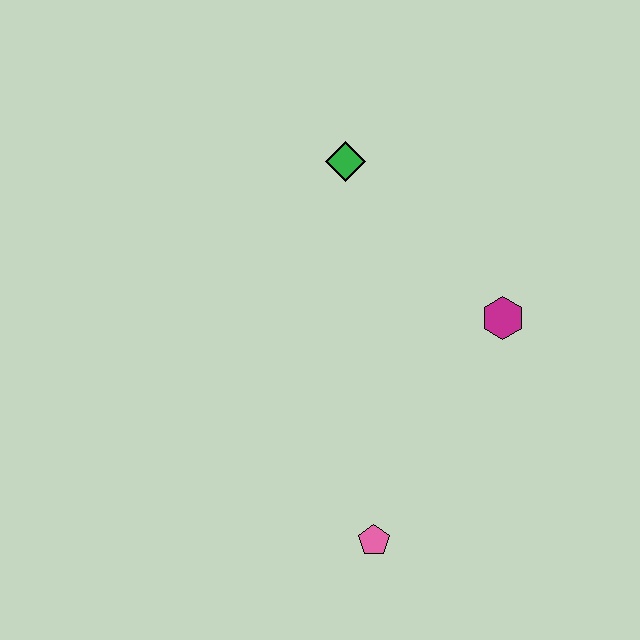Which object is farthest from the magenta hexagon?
The pink pentagon is farthest from the magenta hexagon.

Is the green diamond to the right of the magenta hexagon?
No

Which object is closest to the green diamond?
The magenta hexagon is closest to the green diamond.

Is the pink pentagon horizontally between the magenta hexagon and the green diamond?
Yes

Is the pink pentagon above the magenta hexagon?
No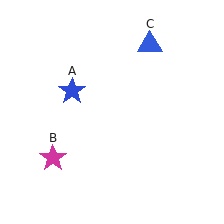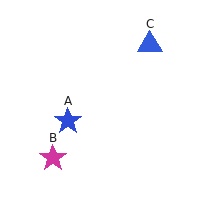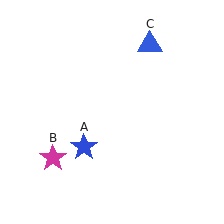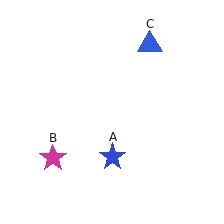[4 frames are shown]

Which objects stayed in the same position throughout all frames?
Magenta star (object B) and blue triangle (object C) remained stationary.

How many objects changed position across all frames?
1 object changed position: blue star (object A).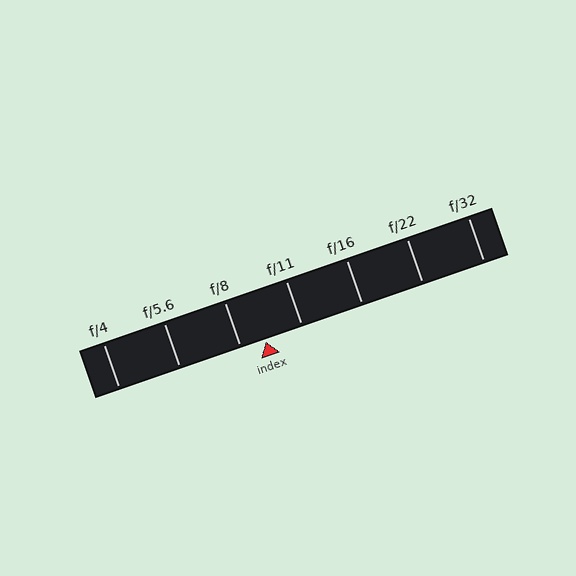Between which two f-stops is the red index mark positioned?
The index mark is between f/8 and f/11.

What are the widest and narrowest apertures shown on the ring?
The widest aperture shown is f/4 and the narrowest is f/32.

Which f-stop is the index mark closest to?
The index mark is closest to f/8.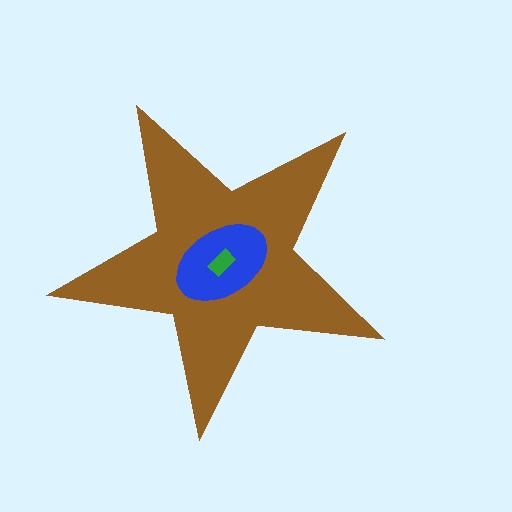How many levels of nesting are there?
3.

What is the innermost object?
The green rectangle.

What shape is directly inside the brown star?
The blue ellipse.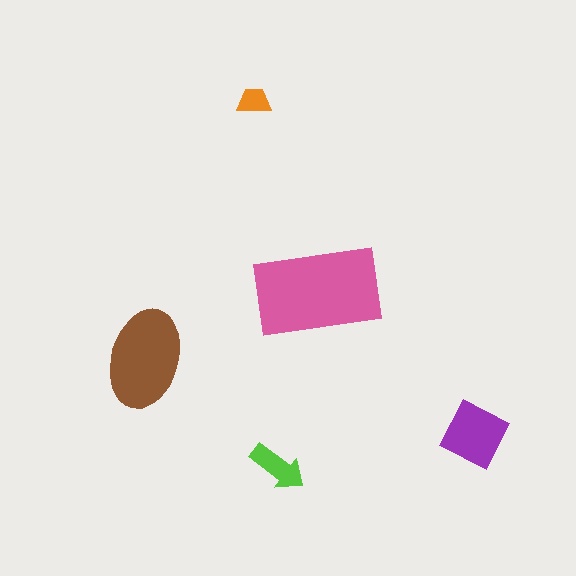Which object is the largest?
The pink rectangle.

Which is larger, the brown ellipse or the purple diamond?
The brown ellipse.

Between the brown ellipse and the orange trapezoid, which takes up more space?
The brown ellipse.